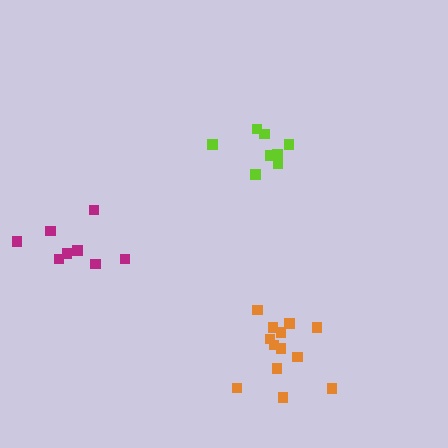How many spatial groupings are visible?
There are 3 spatial groupings.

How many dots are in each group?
Group 1: 13 dots, Group 2: 8 dots, Group 3: 8 dots (29 total).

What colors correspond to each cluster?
The clusters are colored: orange, lime, magenta.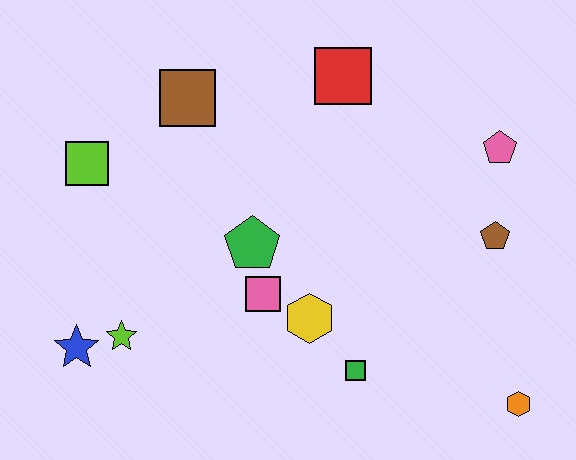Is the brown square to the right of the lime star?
Yes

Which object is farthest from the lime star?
The pink pentagon is farthest from the lime star.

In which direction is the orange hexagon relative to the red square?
The orange hexagon is below the red square.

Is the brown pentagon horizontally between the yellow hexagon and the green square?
No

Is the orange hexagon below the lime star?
Yes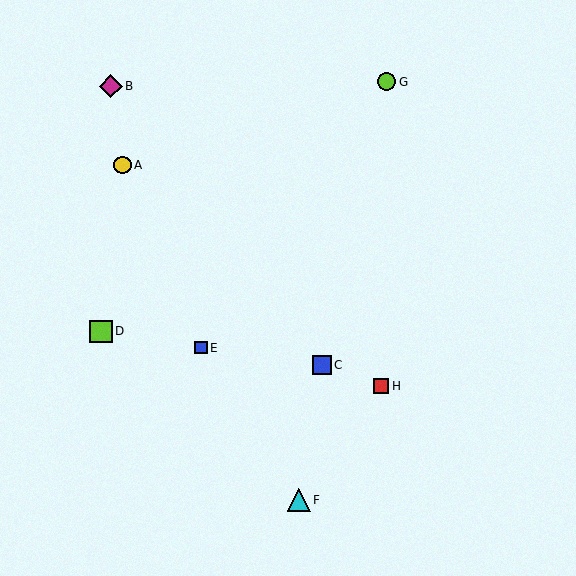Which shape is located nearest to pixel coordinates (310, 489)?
The cyan triangle (labeled F) at (299, 500) is nearest to that location.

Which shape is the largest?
The cyan triangle (labeled F) is the largest.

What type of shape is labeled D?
Shape D is a lime square.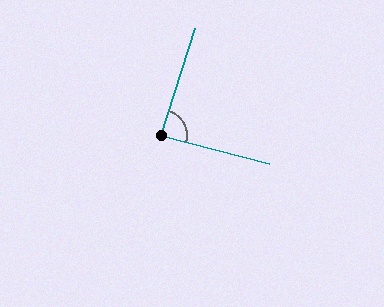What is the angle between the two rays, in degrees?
Approximately 87 degrees.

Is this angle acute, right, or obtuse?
It is approximately a right angle.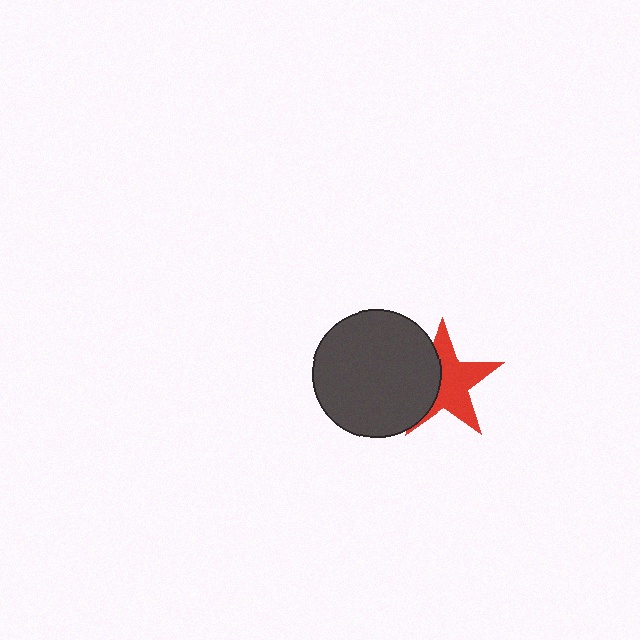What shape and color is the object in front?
The object in front is a dark gray circle.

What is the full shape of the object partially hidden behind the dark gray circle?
The partially hidden object is a red star.